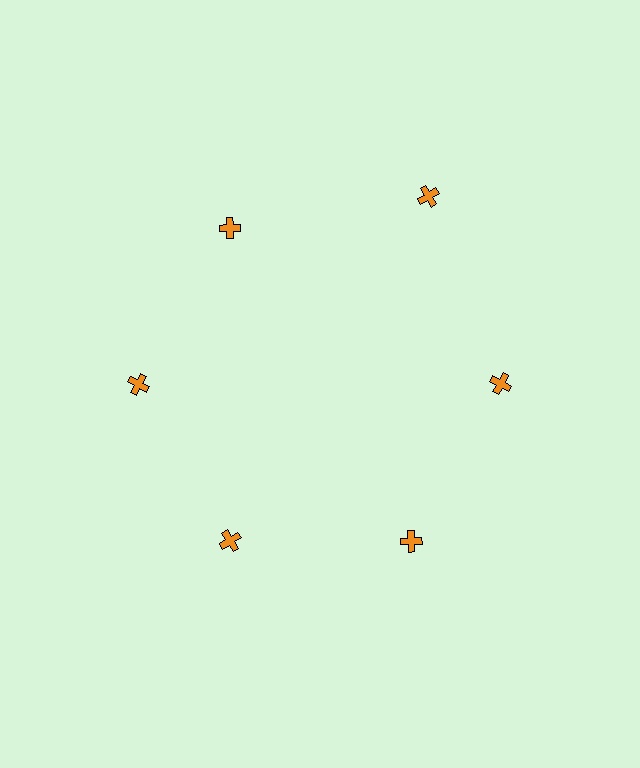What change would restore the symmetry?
The symmetry would be restored by moving it inward, back onto the ring so that all 6 crosses sit at equal angles and equal distance from the center.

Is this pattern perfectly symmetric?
No. The 6 orange crosses are arranged in a ring, but one element near the 1 o'clock position is pushed outward from the center, breaking the 6-fold rotational symmetry.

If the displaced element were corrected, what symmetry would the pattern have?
It would have 6-fold rotational symmetry — the pattern would map onto itself every 60 degrees.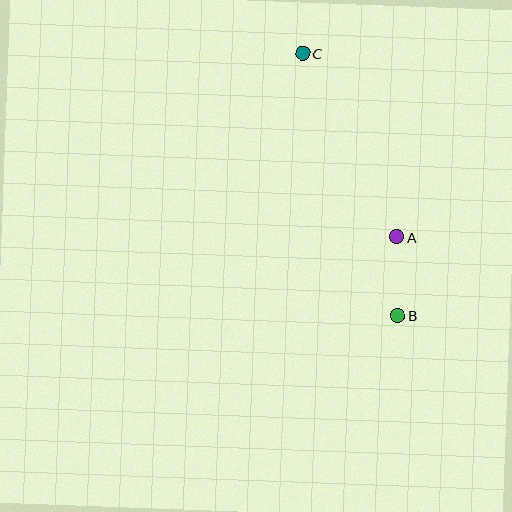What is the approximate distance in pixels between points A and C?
The distance between A and C is approximately 206 pixels.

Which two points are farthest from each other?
Points B and C are farthest from each other.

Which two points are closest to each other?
Points A and B are closest to each other.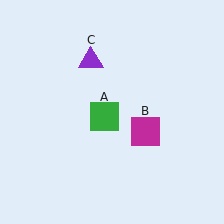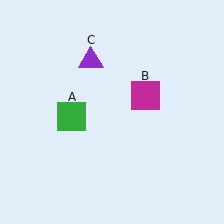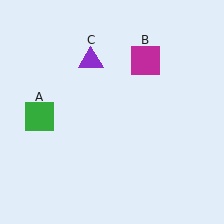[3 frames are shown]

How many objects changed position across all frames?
2 objects changed position: green square (object A), magenta square (object B).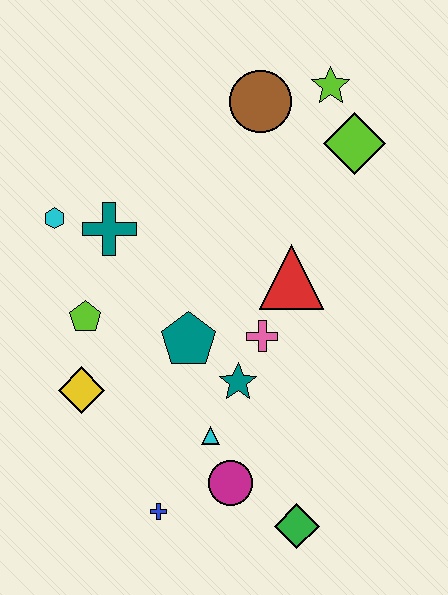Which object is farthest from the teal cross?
The green diamond is farthest from the teal cross.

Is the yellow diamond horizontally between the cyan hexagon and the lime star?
Yes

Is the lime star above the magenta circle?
Yes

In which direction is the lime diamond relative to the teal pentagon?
The lime diamond is above the teal pentagon.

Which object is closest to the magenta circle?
The cyan triangle is closest to the magenta circle.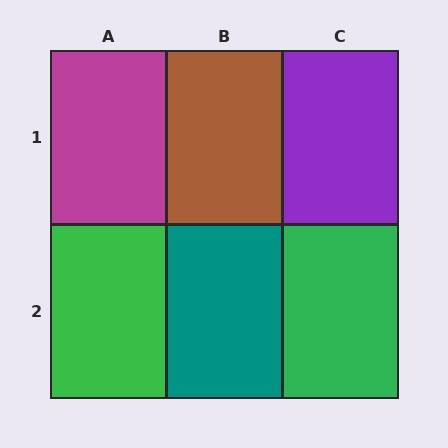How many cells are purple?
1 cell is purple.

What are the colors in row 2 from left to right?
Green, teal, green.